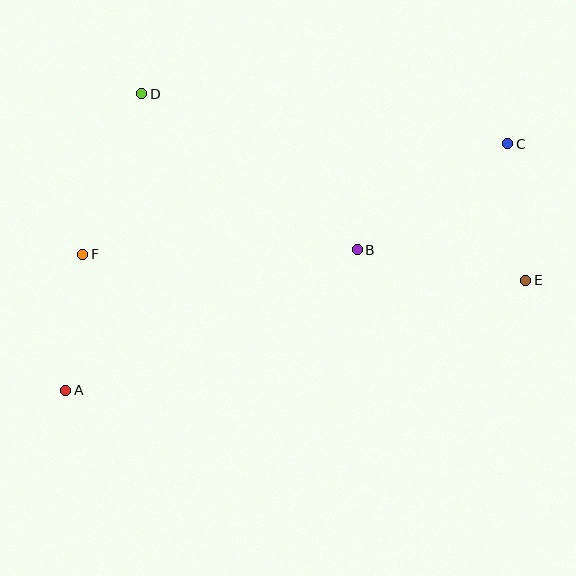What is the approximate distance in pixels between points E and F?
The distance between E and F is approximately 444 pixels.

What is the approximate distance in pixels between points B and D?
The distance between B and D is approximately 266 pixels.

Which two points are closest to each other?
Points A and F are closest to each other.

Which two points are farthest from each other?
Points A and C are farthest from each other.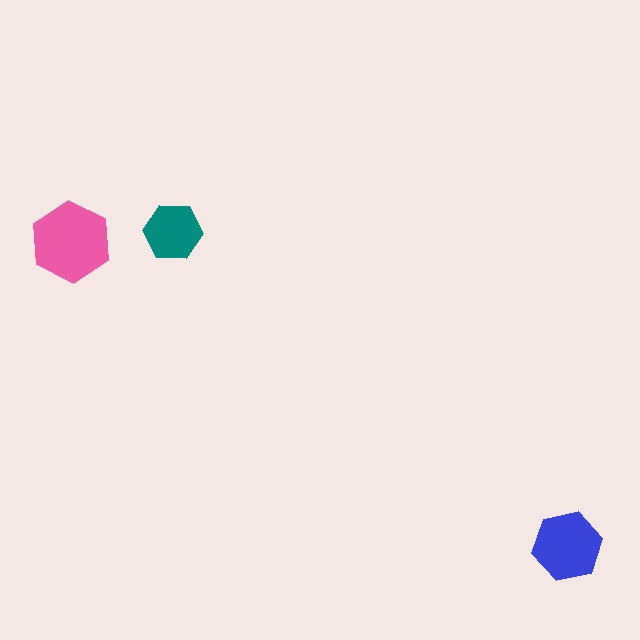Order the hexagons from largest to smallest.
the pink one, the blue one, the teal one.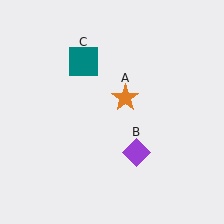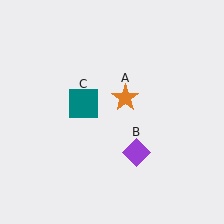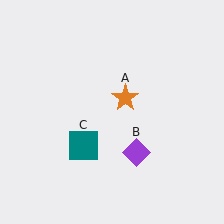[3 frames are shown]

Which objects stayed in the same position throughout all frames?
Orange star (object A) and purple diamond (object B) remained stationary.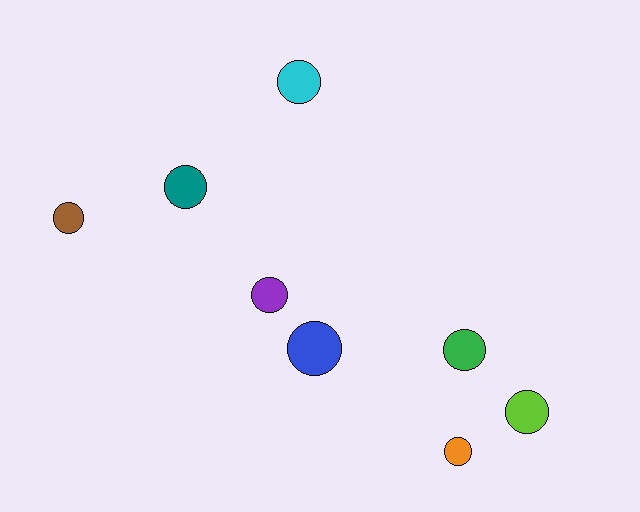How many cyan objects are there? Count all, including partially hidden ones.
There is 1 cyan object.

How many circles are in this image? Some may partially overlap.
There are 8 circles.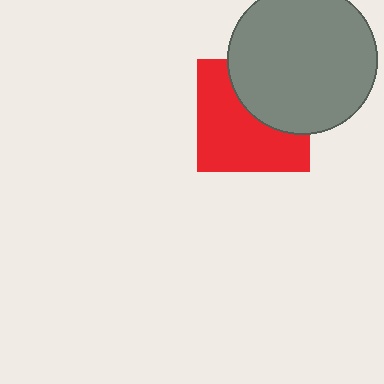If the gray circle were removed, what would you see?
You would see the complete red square.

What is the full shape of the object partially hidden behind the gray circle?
The partially hidden object is a red square.